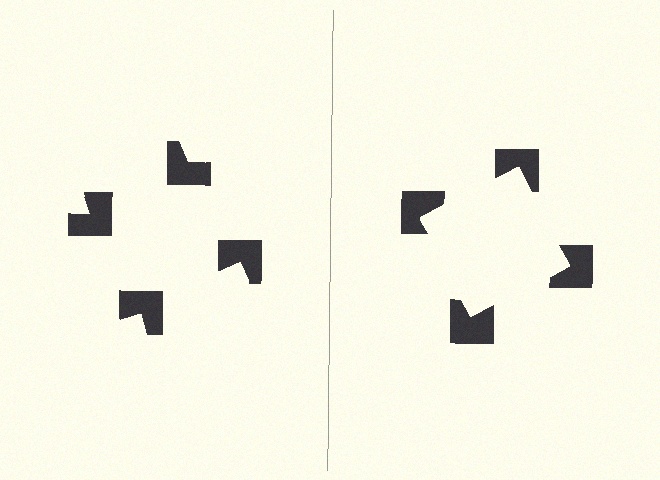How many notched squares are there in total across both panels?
8 — 4 on each side.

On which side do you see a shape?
An illusory square appears on the right side. On the left side the wedge cuts are rotated, so no coherent shape forms.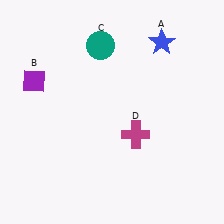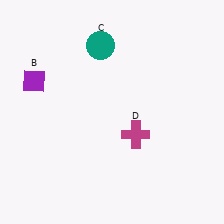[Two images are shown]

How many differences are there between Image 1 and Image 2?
There is 1 difference between the two images.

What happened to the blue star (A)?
The blue star (A) was removed in Image 2. It was in the top-right area of Image 1.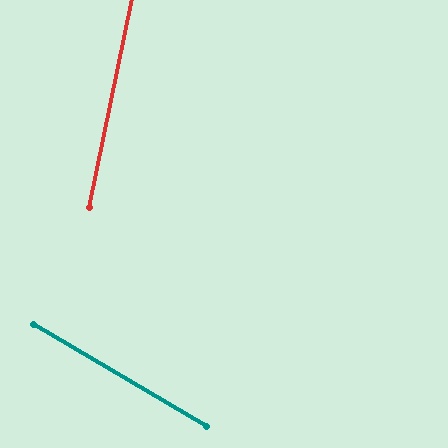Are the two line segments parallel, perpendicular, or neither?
Neither parallel nor perpendicular — they differ by about 71°.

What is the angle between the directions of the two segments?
Approximately 71 degrees.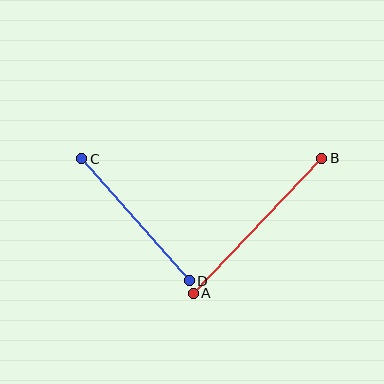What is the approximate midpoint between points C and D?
The midpoint is at approximately (135, 220) pixels.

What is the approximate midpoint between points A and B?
The midpoint is at approximately (258, 226) pixels.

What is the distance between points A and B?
The distance is approximately 186 pixels.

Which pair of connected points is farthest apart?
Points A and B are farthest apart.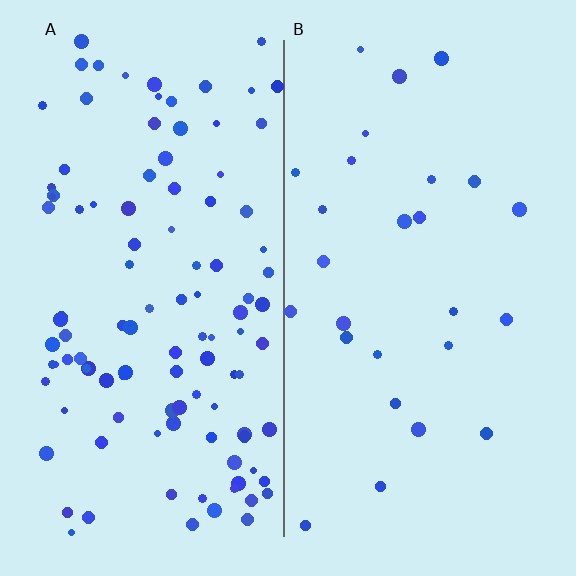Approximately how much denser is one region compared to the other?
Approximately 4.1× — region A over region B.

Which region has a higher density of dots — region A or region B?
A (the left).